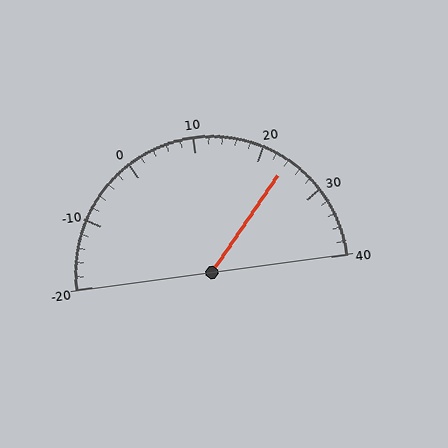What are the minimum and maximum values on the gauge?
The gauge ranges from -20 to 40.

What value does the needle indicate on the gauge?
The needle indicates approximately 24.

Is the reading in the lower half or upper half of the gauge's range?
The reading is in the upper half of the range (-20 to 40).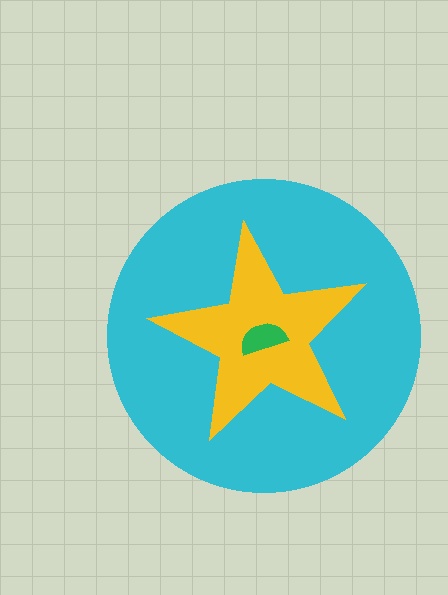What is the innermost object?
The green semicircle.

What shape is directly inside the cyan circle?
The yellow star.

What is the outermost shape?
The cyan circle.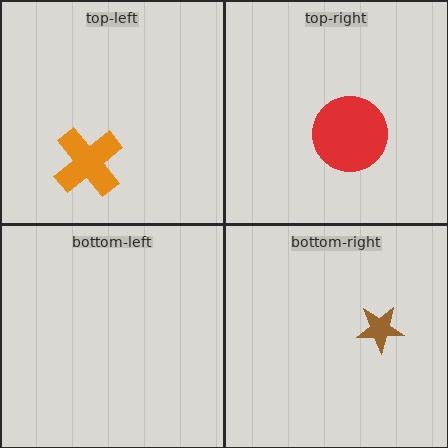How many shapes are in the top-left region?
1.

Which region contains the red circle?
The top-right region.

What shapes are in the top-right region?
The red circle.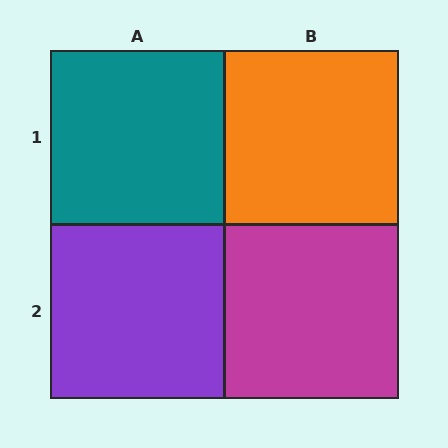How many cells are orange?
1 cell is orange.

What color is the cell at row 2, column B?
Magenta.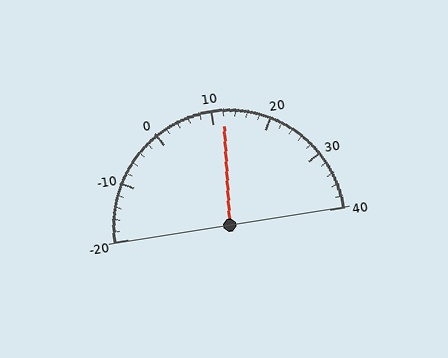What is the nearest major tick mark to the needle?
The nearest major tick mark is 10.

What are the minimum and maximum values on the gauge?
The gauge ranges from -20 to 40.